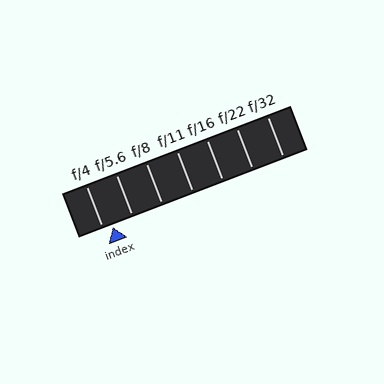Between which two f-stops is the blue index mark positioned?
The index mark is between f/4 and f/5.6.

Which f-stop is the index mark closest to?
The index mark is closest to f/4.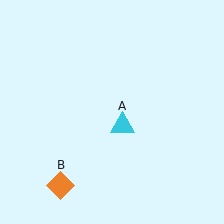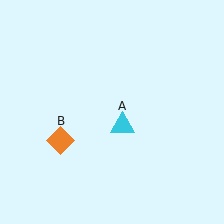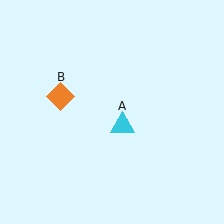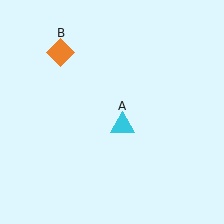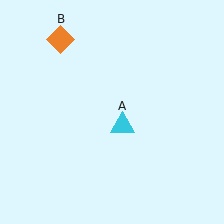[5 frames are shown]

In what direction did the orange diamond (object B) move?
The orange diamond (object B) moved up.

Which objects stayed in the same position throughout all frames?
Cyan triangle (object A) remained stationary.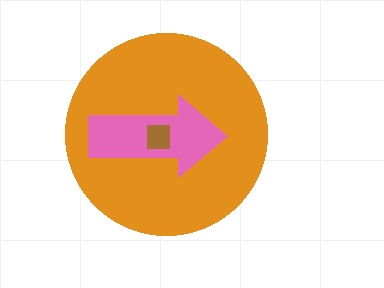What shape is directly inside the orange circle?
The pink arrow.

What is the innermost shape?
The brown square.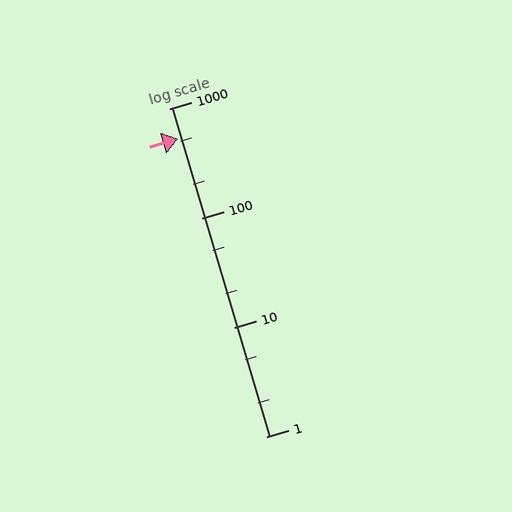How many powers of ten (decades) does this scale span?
The scale spans 3 decades, from 1 to 1000.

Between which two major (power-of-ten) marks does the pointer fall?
The pointer is between 100 and 1000.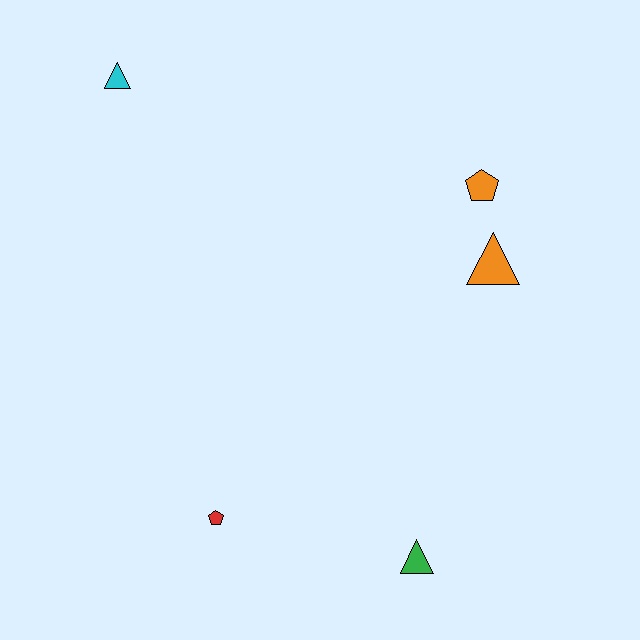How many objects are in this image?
There are 5 objects.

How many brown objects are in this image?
There are no brown objects.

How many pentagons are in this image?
There are 2 pentagons.